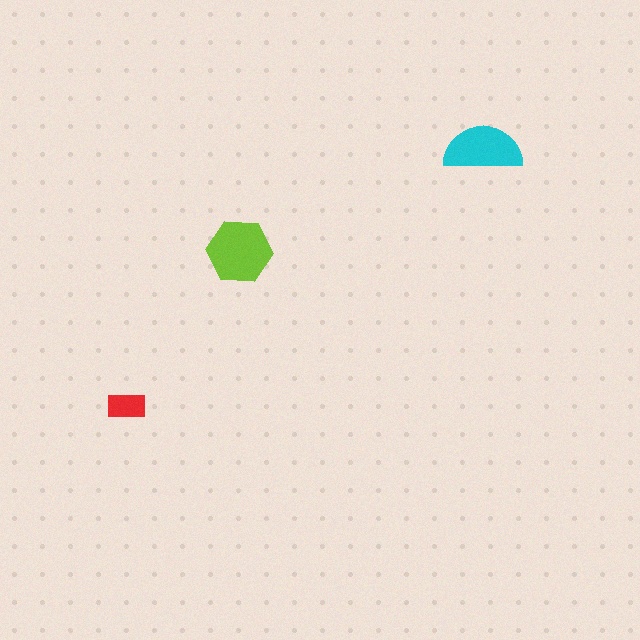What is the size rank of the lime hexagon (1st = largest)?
1st.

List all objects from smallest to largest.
The red rectangle, the cyan semicircle, the lime hexagon.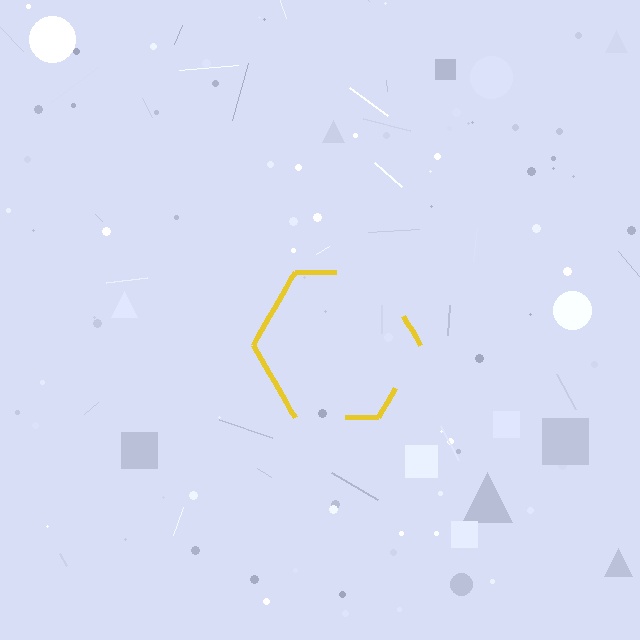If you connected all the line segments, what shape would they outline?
They would outline a hexagon.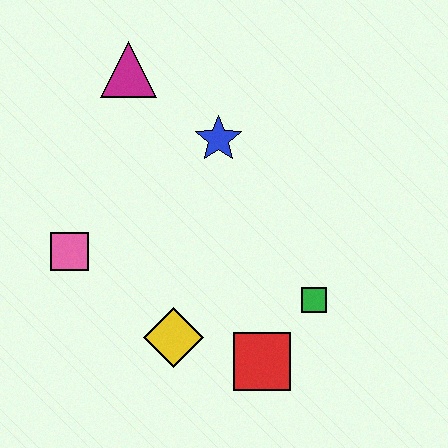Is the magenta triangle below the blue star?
No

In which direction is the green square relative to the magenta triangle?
The green square is below the magenta triangle.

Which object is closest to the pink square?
The yellow diamond is closest to the pink square.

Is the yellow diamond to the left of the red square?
Yes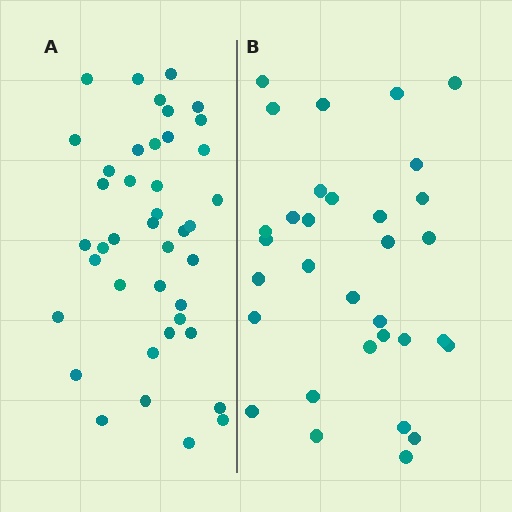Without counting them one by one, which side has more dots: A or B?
Region A (the left region) has more dots.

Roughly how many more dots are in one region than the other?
Region A has roughly 8 or so more dots than region B.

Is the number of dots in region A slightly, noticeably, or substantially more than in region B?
Region A has noticeably more, but not dramatically so. The ratio is roughly 1.3 to 1.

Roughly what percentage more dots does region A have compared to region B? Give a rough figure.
About 30% more.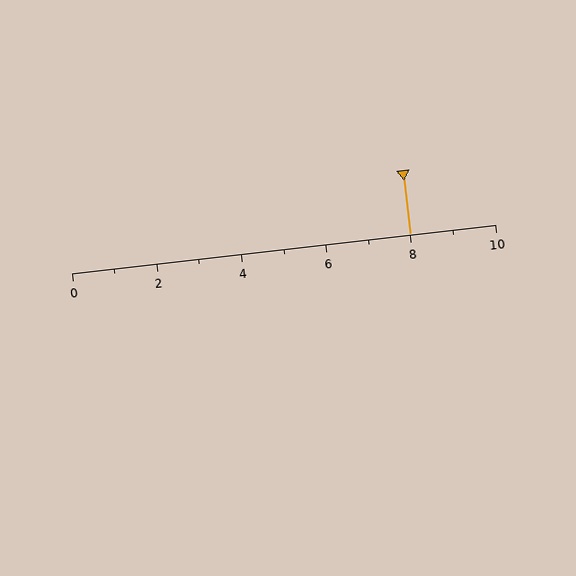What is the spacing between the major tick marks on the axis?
The major ticks are spaced 2 apart.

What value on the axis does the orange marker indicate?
The marker indicates approximately 8.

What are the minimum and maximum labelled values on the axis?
The axis runs from 0 to 10.